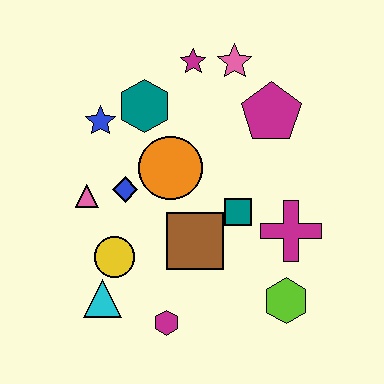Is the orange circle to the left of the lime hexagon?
Yes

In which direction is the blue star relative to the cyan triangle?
The blue star is above the cyan triangle.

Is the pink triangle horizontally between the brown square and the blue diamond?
No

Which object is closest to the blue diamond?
The pink triangle is closest to the blue diamond.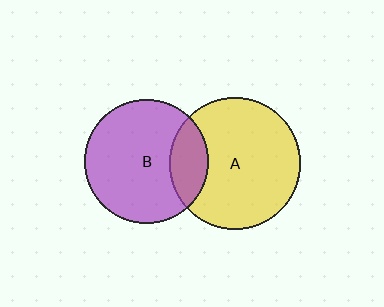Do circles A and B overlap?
Yes.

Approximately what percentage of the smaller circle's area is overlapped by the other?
Approximately 20%.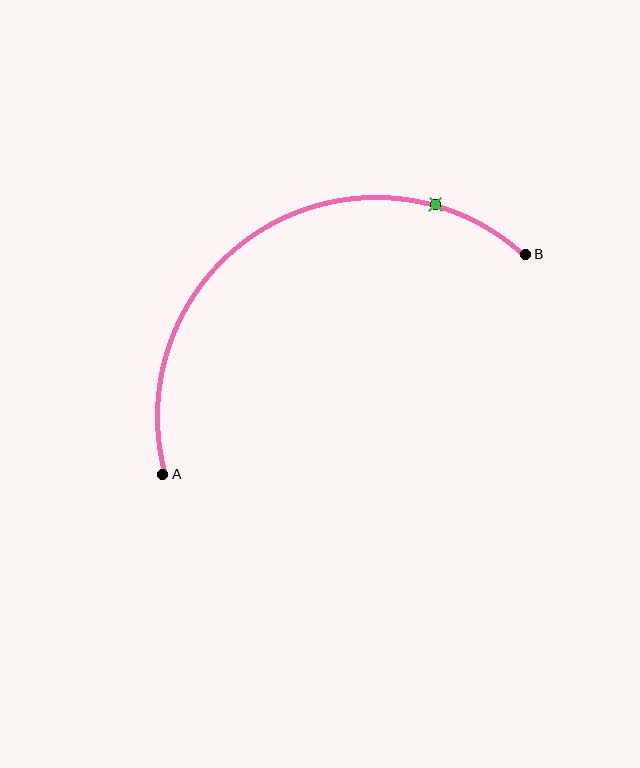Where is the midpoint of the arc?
The arc midpoint is the point on the curve farthest from the straight line joining A and B. It sits above that line.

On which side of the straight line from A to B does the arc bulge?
The arc bulges above the straight line connecting A and B.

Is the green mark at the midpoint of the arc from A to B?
No. The green mark lies on the arc but is closer to endpoint B. The arc midpoint would be at the point on the curve equidistant along the arc from both A and B.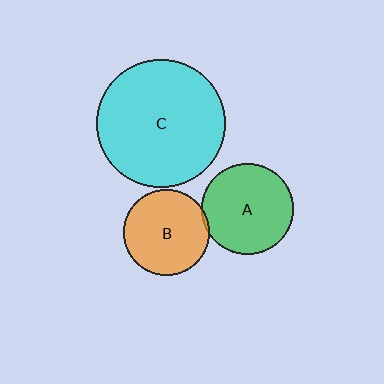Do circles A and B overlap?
Yes.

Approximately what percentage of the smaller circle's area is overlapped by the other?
Approximately 5%.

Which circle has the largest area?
Circle C (cyan).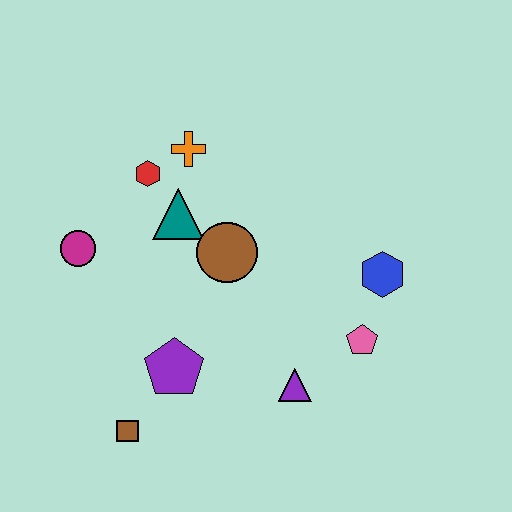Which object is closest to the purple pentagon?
The brown square is closest to the purple pentagon.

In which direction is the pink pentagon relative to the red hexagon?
The pink pentagon is to the right of the red hexagon.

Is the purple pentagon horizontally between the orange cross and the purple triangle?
No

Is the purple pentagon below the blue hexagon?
Yes